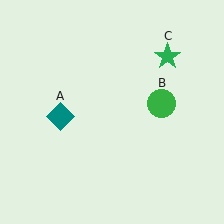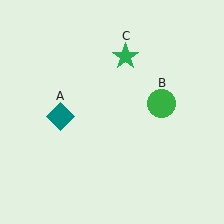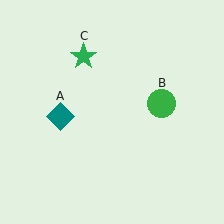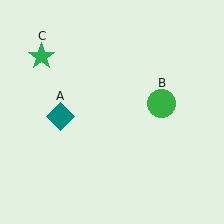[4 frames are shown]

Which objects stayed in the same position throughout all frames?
Teal diamond (object A) and green circle (object B) remained stationary.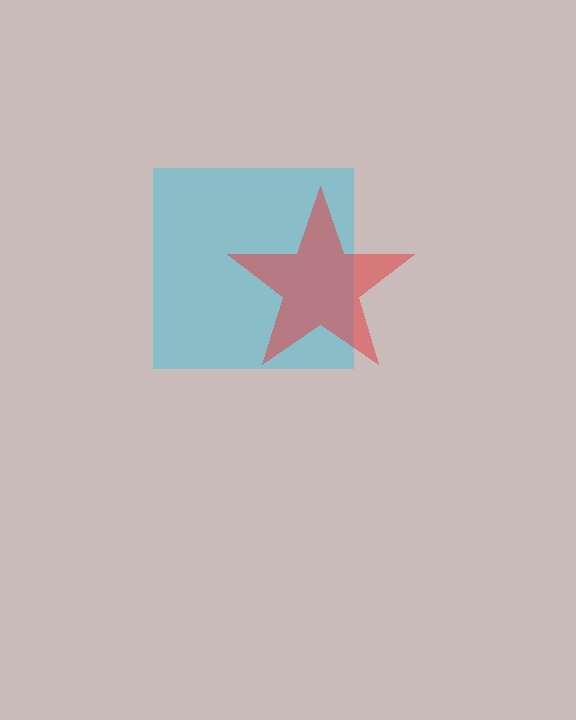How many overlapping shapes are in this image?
There are 2 overlapping shapes in the image.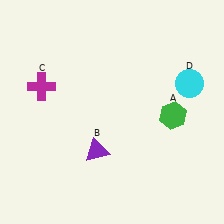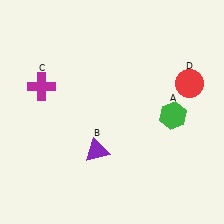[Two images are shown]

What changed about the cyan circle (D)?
In Image 1, D is cyan. In Image 2, it changed to red.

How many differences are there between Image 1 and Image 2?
There is 1 difference between the two images.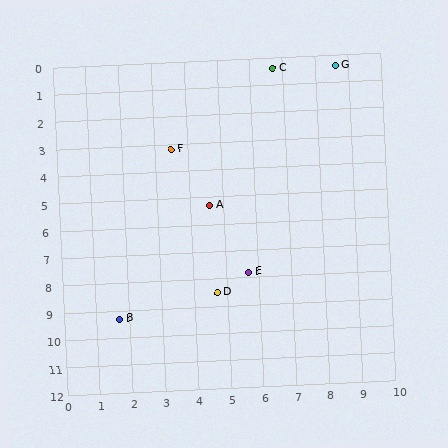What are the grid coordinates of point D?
Point D is at approximately (4.7, 8.5).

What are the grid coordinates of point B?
Point B is at approximately (1.7, 9.3).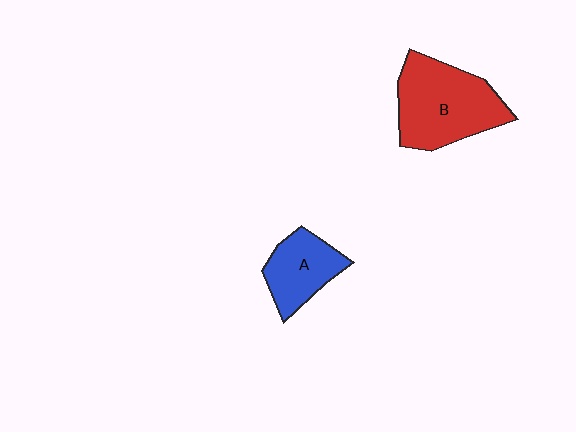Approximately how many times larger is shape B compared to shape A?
Approximately 1.7 times.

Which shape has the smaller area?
Shape A (blue).